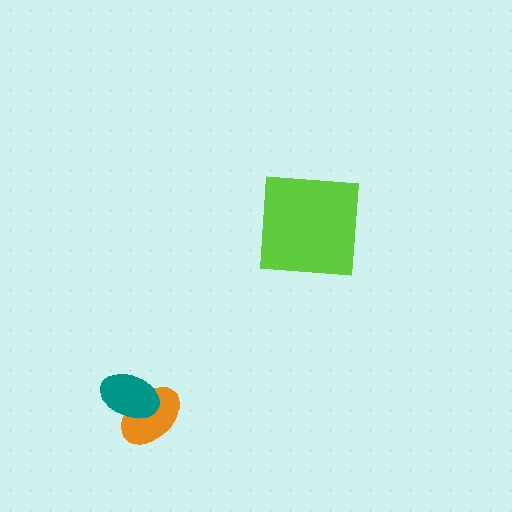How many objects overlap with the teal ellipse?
1 object overlaps with the teal ellipse.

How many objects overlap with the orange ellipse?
1 object overlaps with the orange ellipse.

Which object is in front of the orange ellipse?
The teal ellipse is in front of the orange ellipse.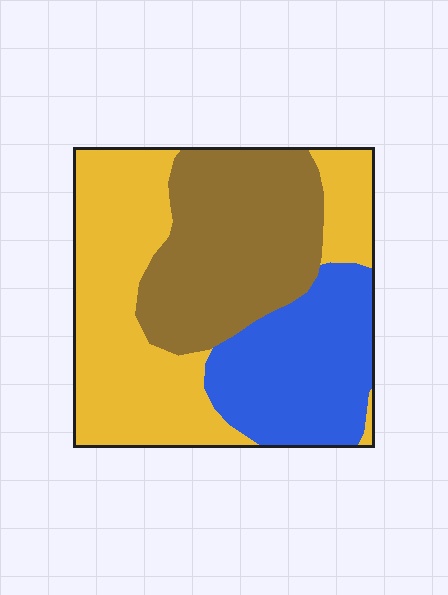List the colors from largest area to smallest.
From largest to smallest: yellow, brown, blue.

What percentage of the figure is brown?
Brown takes up between a quarter and a half of the figure.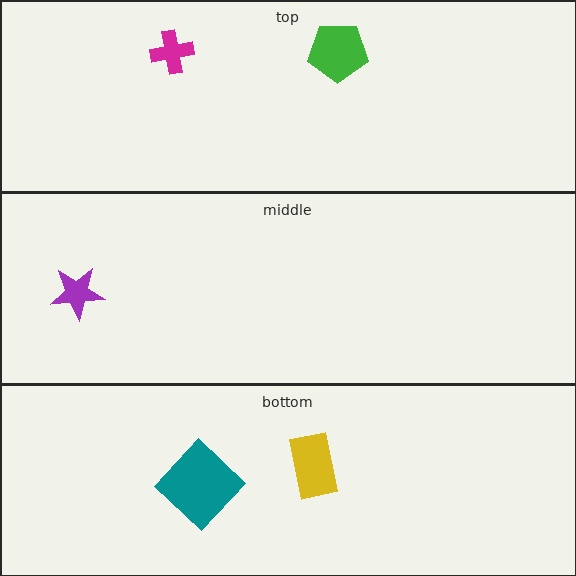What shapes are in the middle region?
The purple star.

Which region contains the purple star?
The middle region.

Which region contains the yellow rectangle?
The bottom region.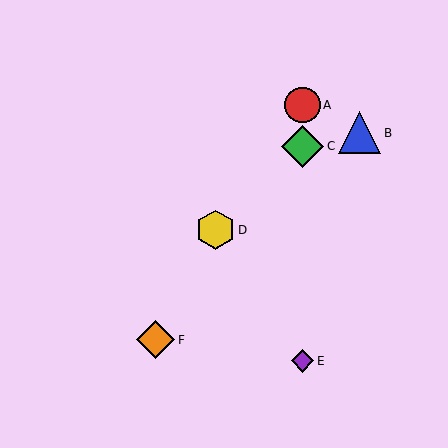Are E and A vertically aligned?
Yes, both are at x≈303.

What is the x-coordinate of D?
Object D is at x≈215.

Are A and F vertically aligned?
No, A is at x≈303 and F is at x≈156.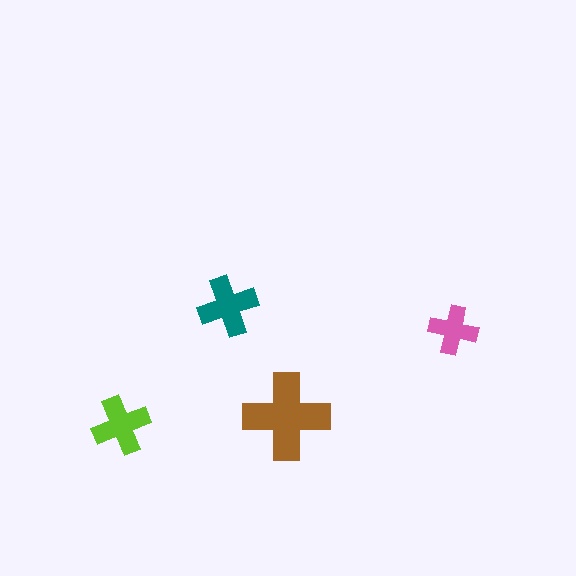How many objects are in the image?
There are 4 objects in the image.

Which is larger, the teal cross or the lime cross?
The teal one.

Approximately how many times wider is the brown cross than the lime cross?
About 1.5 times wider.